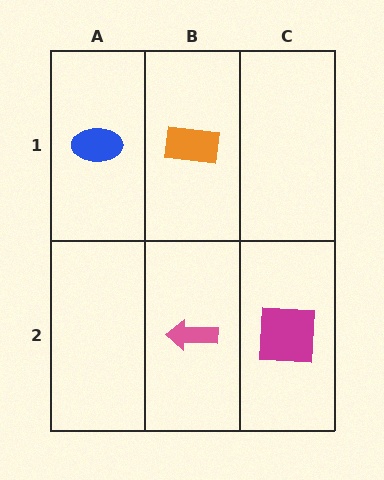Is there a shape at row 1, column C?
No, that cell is empty.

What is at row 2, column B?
A pink arrow.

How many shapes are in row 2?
2 shapes.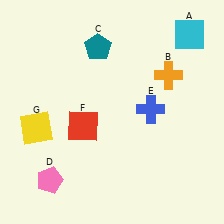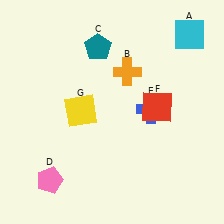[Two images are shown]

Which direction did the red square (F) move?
The red square (F) moved right.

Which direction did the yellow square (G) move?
The yellow square (G) moved right.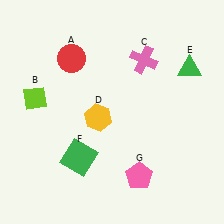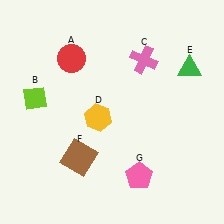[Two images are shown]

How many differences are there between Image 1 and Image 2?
There is 1 difference between the two images.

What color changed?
The square (F) changed from green in Image 1 to brown in Image 2.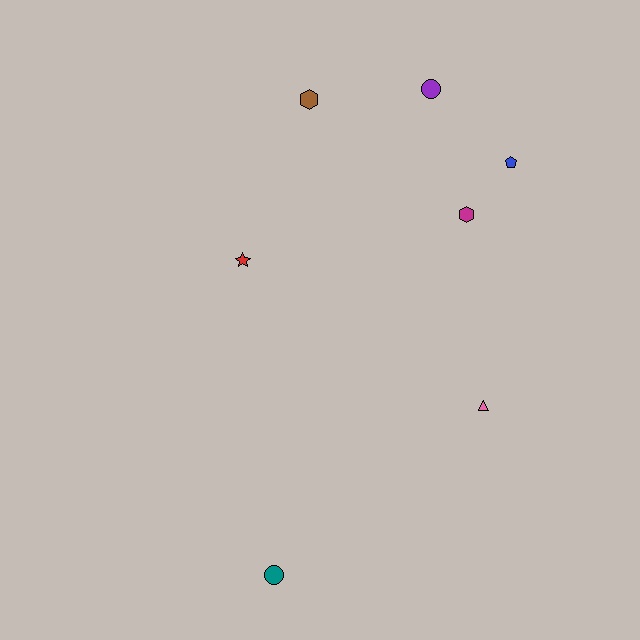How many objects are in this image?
There are 7 objects.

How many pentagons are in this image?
There is 1 pentagon.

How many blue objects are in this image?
There is 1 blue object.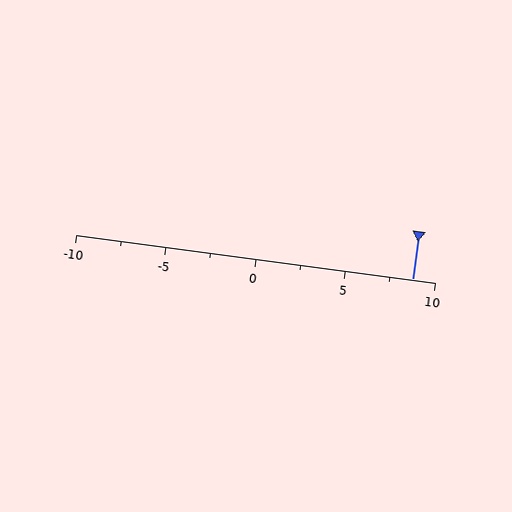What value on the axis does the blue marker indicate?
The marker indicates approximately 8.8.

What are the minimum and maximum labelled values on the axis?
The axis runs from -10 to 10.